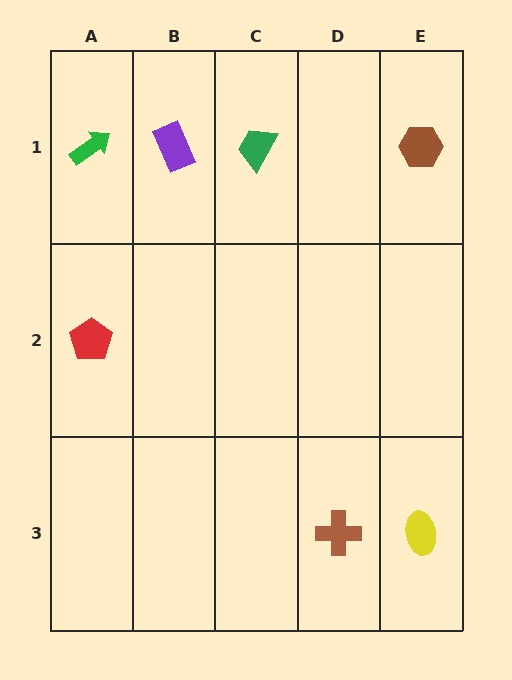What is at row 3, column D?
A brown cross.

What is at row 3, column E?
A yellow ellipse.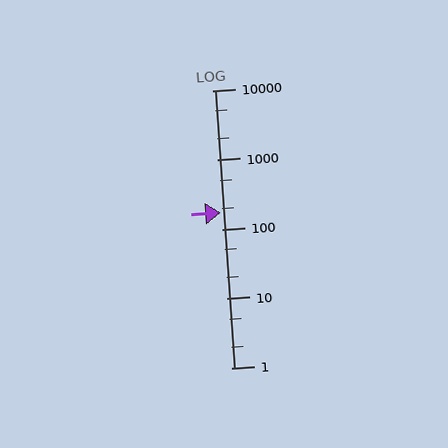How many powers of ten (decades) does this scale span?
The scale spans 4 decades, from 1 to 10000.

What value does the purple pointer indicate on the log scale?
The pointer indicates approximately 170.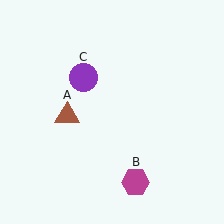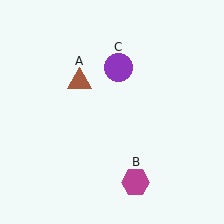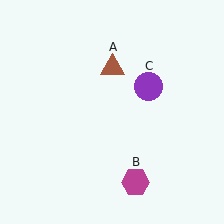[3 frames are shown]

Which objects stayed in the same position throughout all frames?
Magenta hexagon (object B) remained stationary.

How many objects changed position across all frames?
2 objects changed position: brown triangle (object A), purple circle (object C).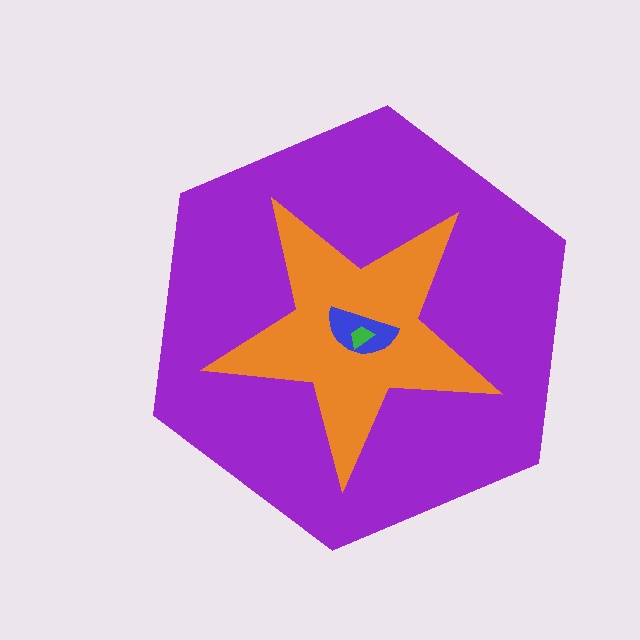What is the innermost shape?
The green trapezoid.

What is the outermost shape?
The purple hexagon.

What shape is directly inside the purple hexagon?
The orange star.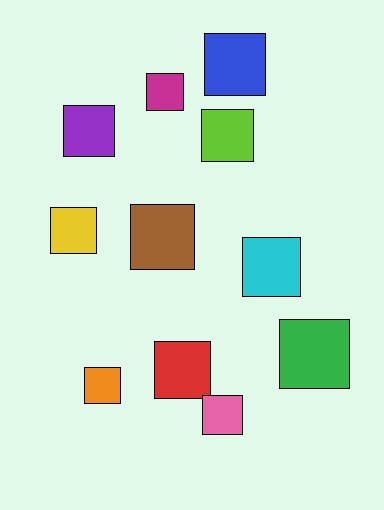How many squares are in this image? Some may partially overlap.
There are 11 squares.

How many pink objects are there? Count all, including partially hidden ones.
There is 1 pink object.